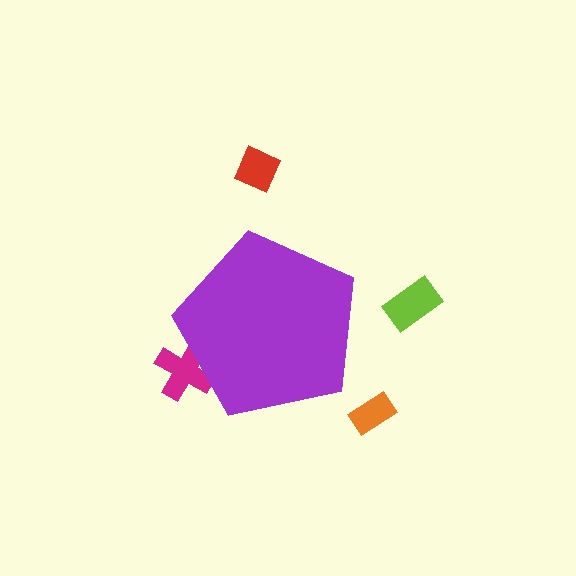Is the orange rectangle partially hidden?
No, the orange rectangle is fully visible.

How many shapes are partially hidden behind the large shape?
1 shape is partially hidden.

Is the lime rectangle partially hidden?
No, the lime rectangle is fully visible.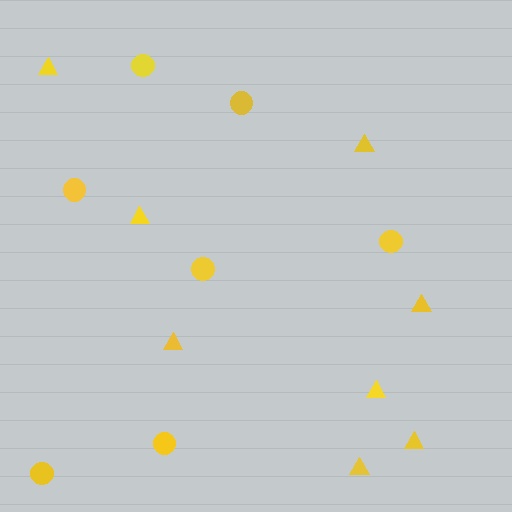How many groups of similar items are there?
There are 2 groups: one group of circles (7) and one group of triangles (8).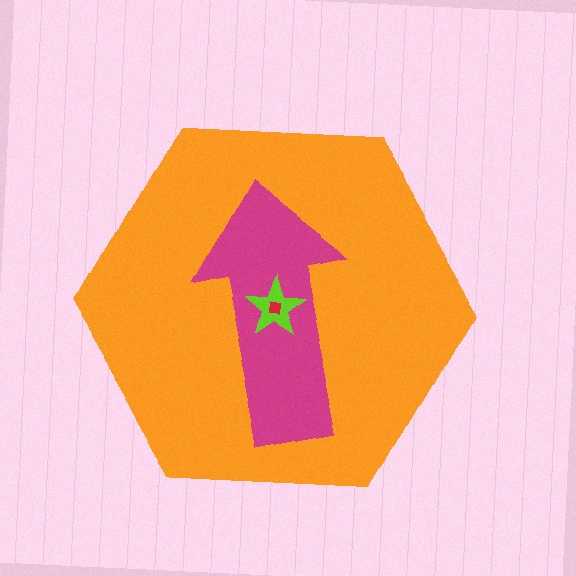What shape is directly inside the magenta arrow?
The lime star.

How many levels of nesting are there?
4.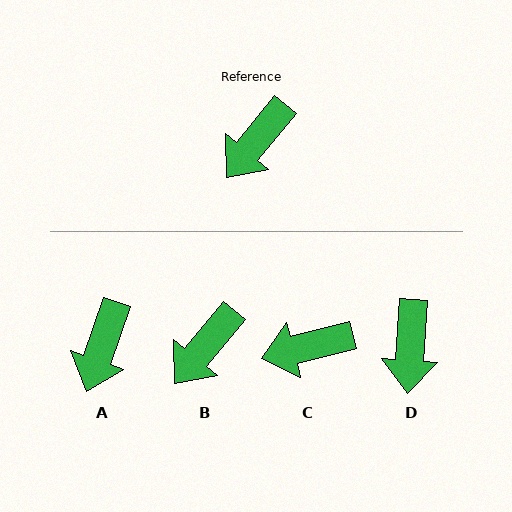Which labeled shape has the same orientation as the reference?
B.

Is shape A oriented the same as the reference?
No, it is off by about 20 degrees.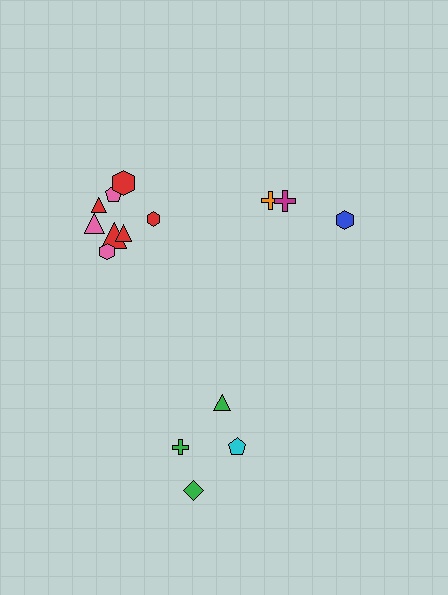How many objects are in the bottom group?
There are 4 objects.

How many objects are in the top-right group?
There are 3 objects.